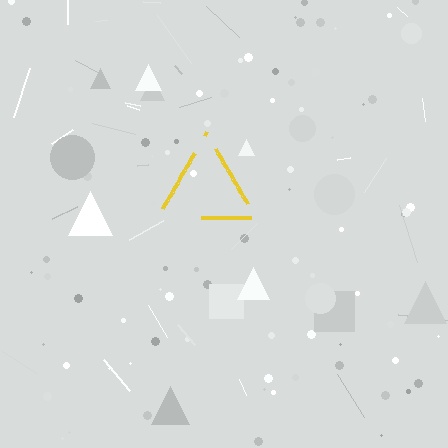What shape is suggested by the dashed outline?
The dashed outline suggests a triangle.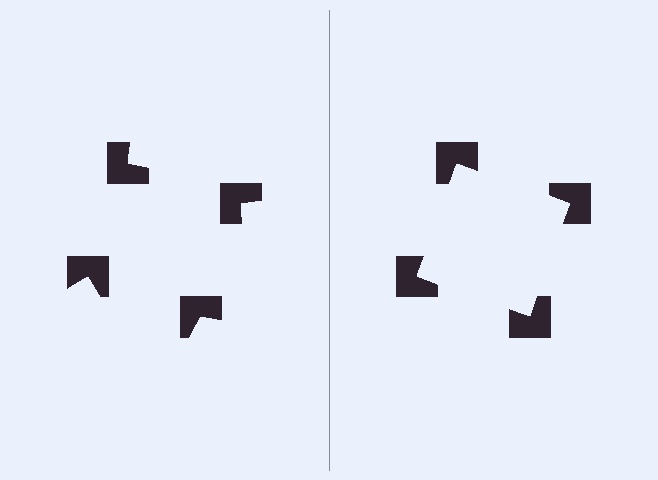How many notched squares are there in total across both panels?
8 — 4 on each side.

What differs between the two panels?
The notched squares are positioned identically on both sides; only the wedge orientations differ. On the right they align to a square; on the left they are misaligned.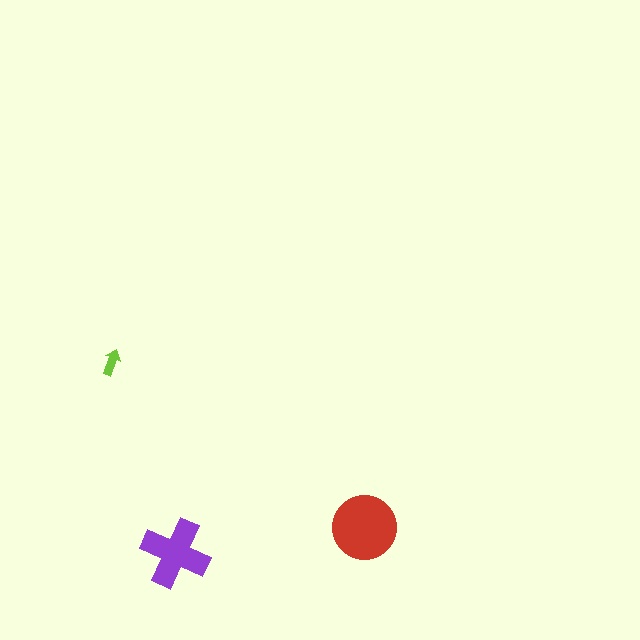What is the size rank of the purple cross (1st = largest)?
2nd.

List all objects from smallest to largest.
The lime arrow, the purple cross, the red circle.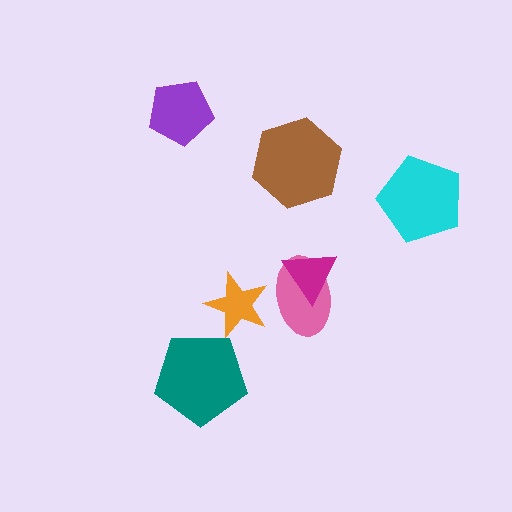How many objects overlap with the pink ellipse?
2 objects overlap with the pink ellipse.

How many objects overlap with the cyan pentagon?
0 objects overlap with the cyan pentagon.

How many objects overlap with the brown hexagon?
0 objects overlap with the brown hexagon.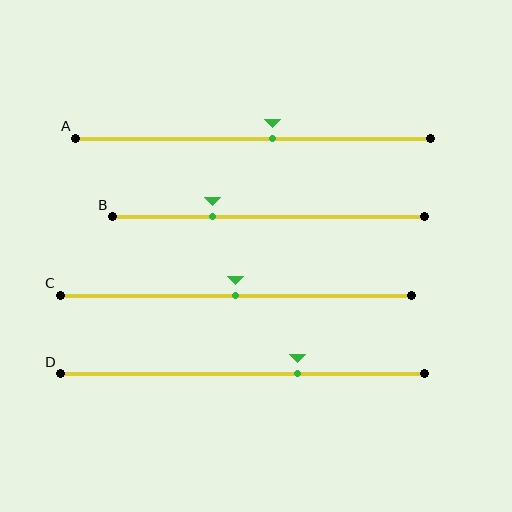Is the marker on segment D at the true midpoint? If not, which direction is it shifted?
No, the marker on segment D is shifted to the right by about 15% of the segment length.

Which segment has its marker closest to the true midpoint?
Segment C has its marker closest to the true midpoint.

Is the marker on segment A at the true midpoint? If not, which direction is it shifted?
No, the marker on segment A is shifted to the right by about 6% of the segment length.